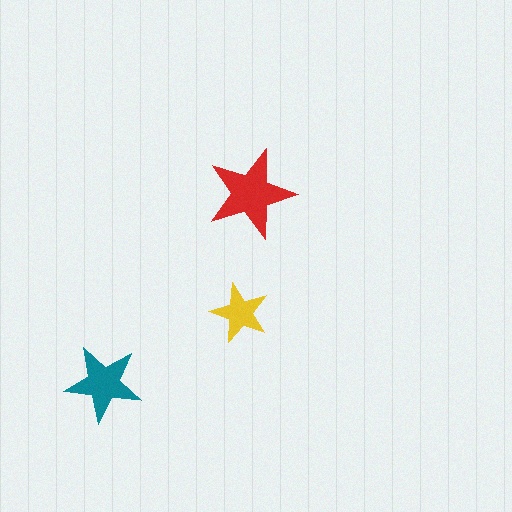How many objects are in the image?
There are 3 objects in the image.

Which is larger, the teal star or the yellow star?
The teal one.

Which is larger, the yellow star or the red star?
The red one.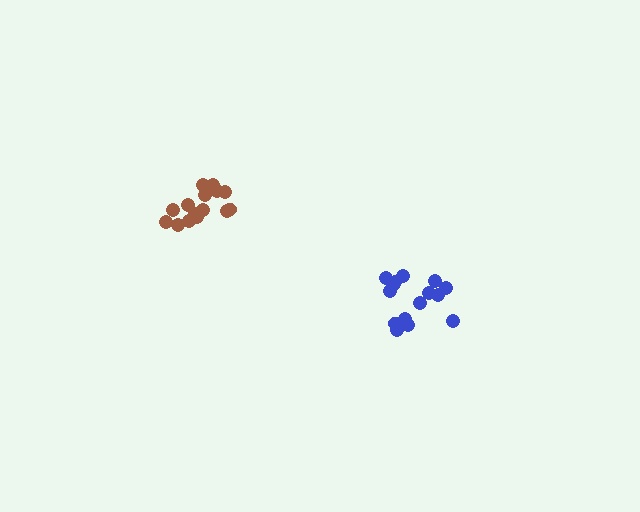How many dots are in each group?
Group 1: 15 dots, Group 2: 15 dots (30 total).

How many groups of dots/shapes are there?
There are 2 groups.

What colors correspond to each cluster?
The clusters are colored: blue, brown.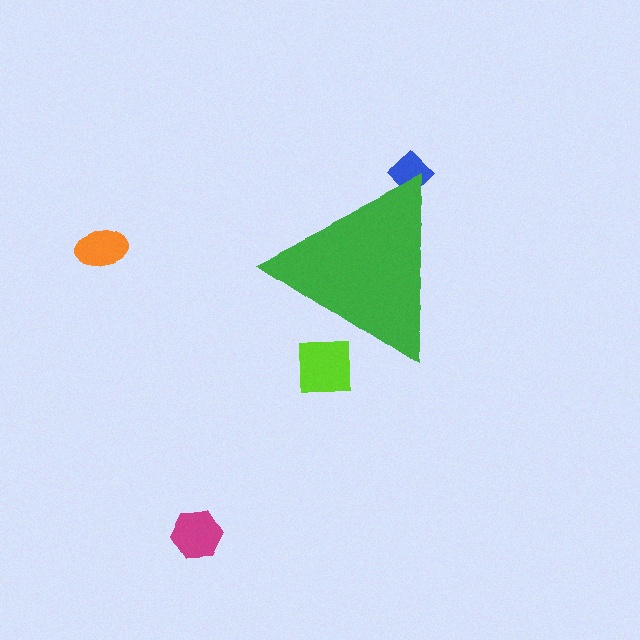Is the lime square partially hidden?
Yes, the lime square is partially hidden behind the green triangle.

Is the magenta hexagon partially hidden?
No, the magenta hexagon is fully visible.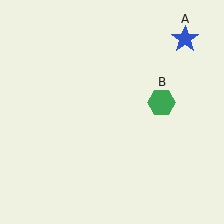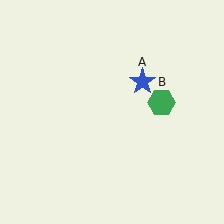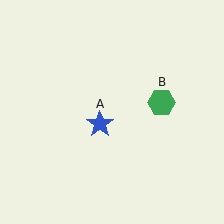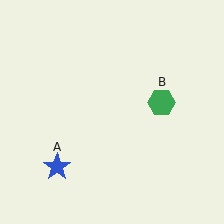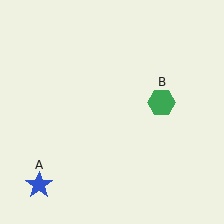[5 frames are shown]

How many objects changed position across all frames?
1 object changed position: blue star (object A).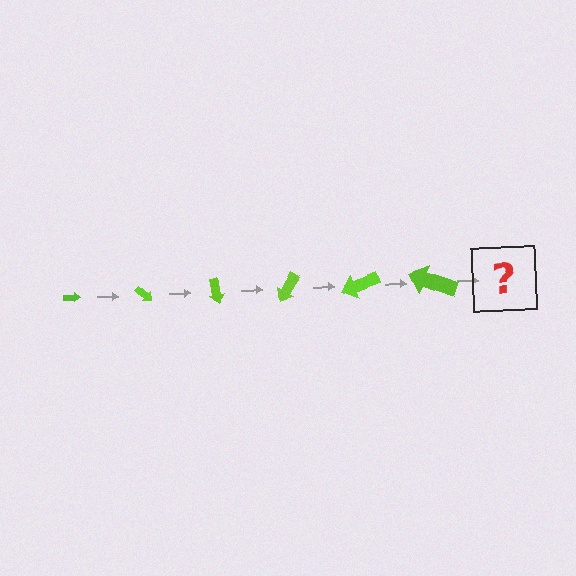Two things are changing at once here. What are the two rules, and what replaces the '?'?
The two rules are that the arrow grows larger each step and it rotates 40 degrees each step. The '?' should be an arrow, larger than the previous one and rotated 240 degrees from the start.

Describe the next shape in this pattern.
It should be an arrow, larger than the previous one and rotated 240 degrees from the start.